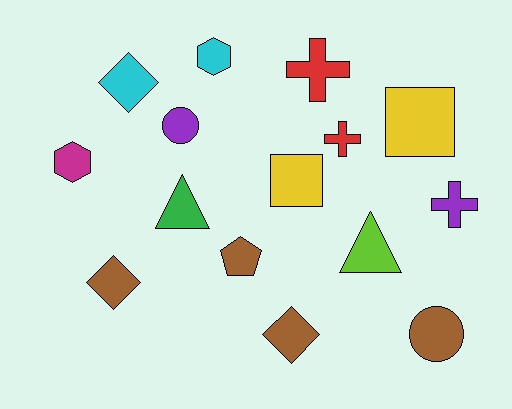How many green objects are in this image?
There is 1 green object.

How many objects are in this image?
There are 15 objects.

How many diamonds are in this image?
There are 3 diamonds.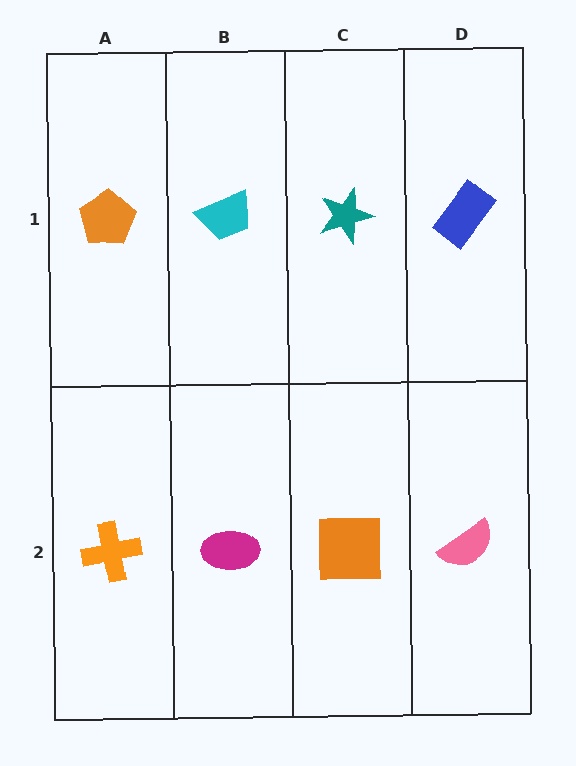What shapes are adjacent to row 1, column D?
A pink semicircle (row 2, column D), a teal star (row 1, column C).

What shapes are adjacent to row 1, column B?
A magenta ellipse (row 2, column B), an orange pentagon (row 1, column A), a teal star (row 1, column C).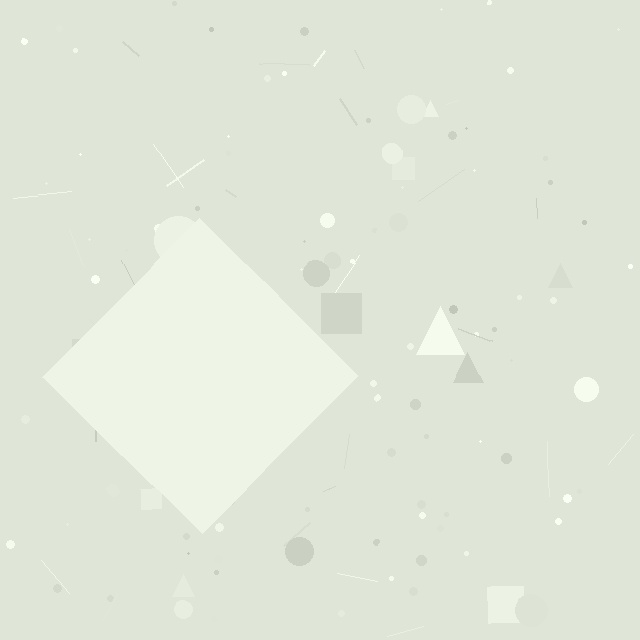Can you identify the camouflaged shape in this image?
The camouflaged shape is a diamond.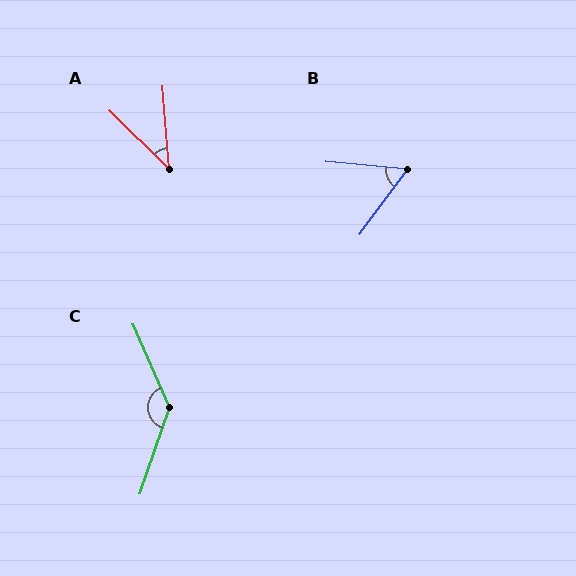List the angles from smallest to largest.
A (41°), B (59°), C (137°).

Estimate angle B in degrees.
Approximately 59 degrees.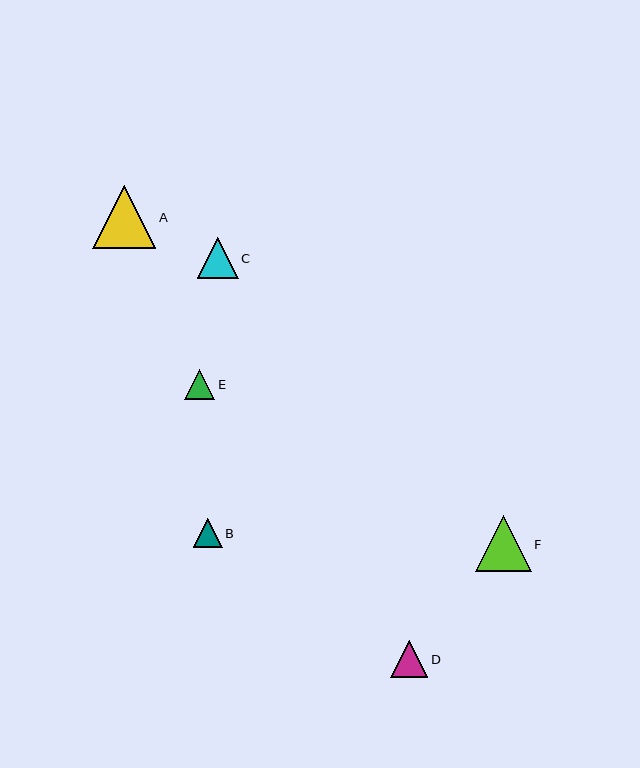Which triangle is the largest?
Triangle A is the largest with a size of approximately 63 pixels.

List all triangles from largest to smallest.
From largest to smallest: A, F, C, D, E, B.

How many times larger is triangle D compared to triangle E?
Triangle D is approximately 1.2 times the size of triangle E.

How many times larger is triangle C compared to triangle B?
Triangle C is approximately 1.4 times the size of triangle B.